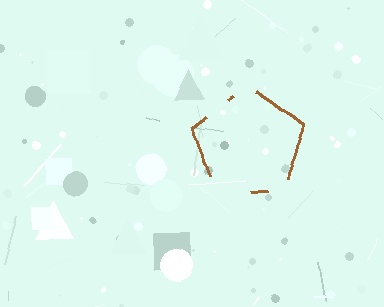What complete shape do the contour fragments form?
The contour fragments form a pentagon.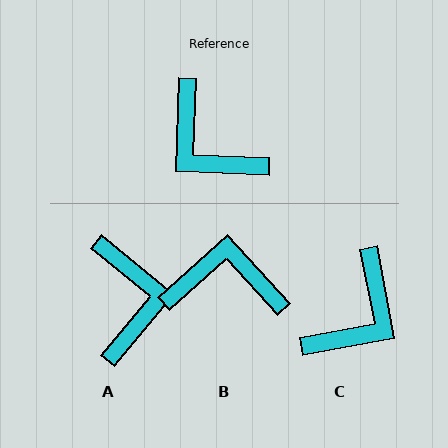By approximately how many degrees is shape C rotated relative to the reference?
Approximately 103 degrees counter-clockwise.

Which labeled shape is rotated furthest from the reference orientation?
A, about 142 degrees away.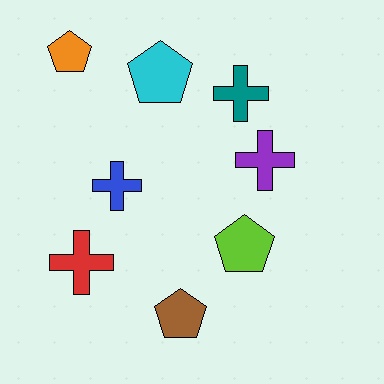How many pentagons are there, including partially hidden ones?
There are 4 pentagons.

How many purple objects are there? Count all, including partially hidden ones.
There is 1 purple object.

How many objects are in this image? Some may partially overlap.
There are 8 objects.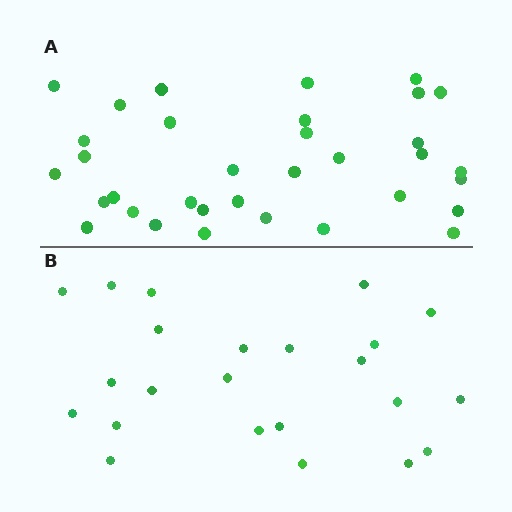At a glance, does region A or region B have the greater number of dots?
Region A (the top region) has more dots.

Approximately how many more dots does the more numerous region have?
Region A has roughly 12 or so more dots than region B.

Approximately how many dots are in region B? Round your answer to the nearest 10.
About 20 dots. (The exact count is 23, which rounds to 20.)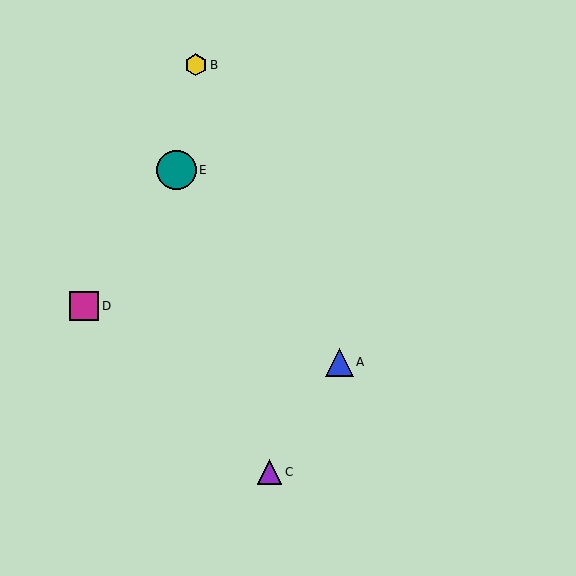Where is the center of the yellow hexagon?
The center of the yellow hexagon is at (196, 65).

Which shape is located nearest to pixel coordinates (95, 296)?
The magenta square (labeled D) at (84, 306) is nearest to that location.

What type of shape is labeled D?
Shape D is a magenta square.